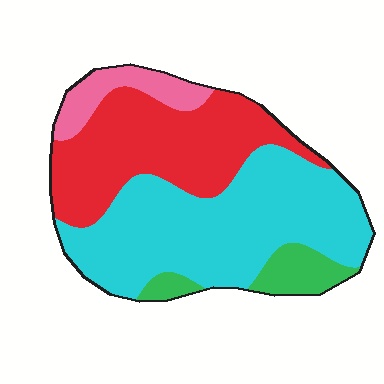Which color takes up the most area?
Cyan, at roughly 50%.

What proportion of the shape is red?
Red takes up between a third and a half of the shape.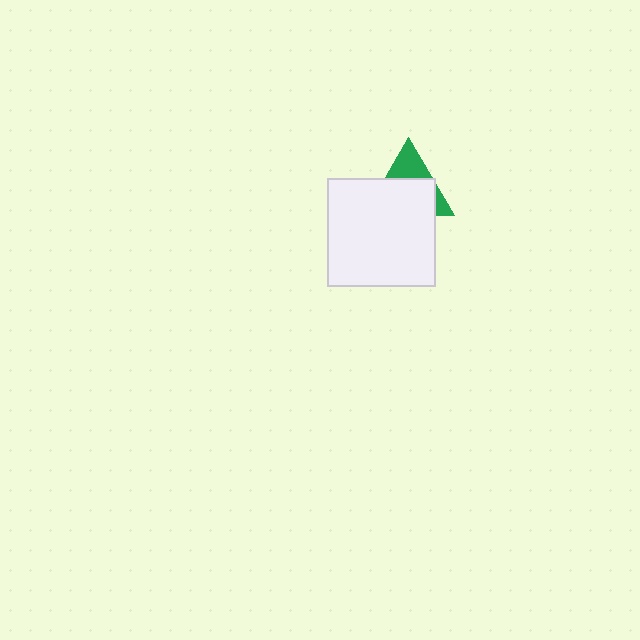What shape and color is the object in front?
The object in front is a white square.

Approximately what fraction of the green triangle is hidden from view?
Roughly 64% of the green triangle is hidden behind the white square.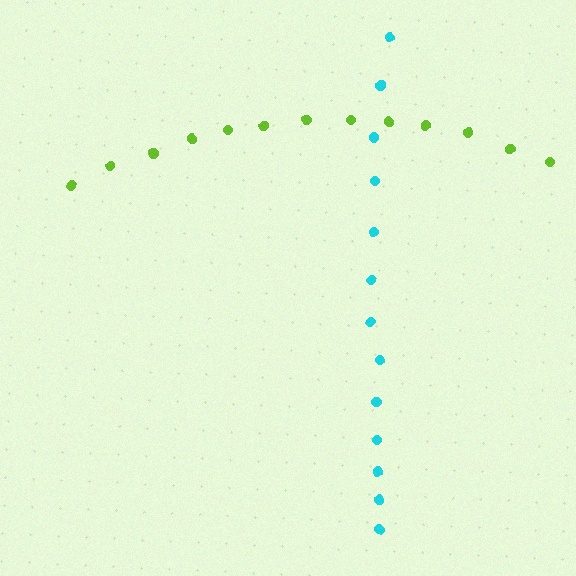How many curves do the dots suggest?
There are 2 distinct paths.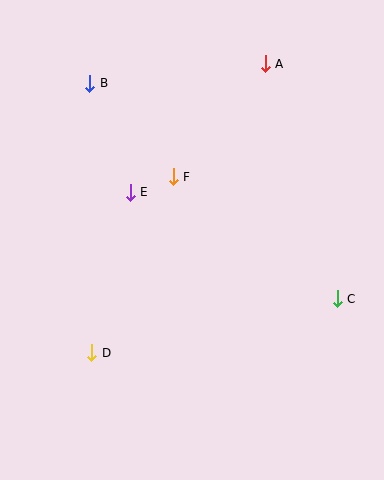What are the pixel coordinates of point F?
Point F is at (173, 177).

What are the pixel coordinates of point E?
Point E is at (130, 192).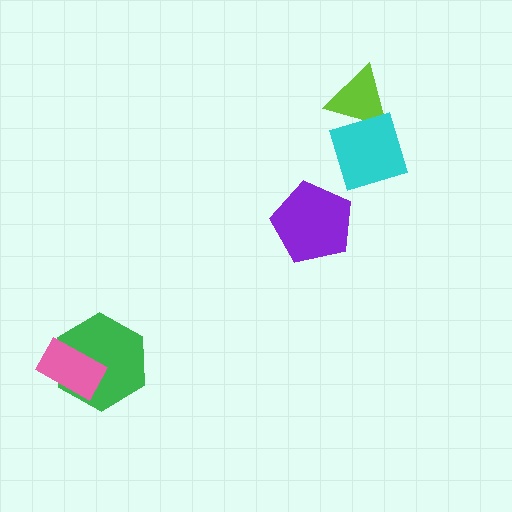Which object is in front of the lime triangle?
The cyan diamond is in front of the lime triangle.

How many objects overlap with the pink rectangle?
1 object overlaps with the pink rectangle.